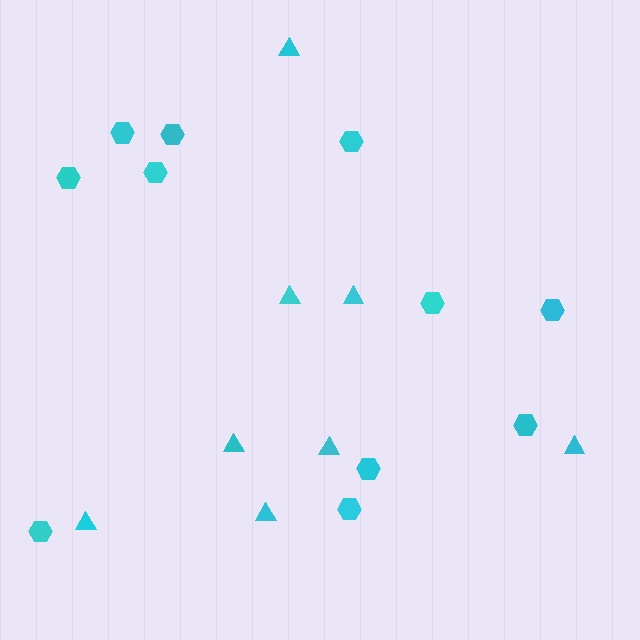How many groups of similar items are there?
There are 2 groups: one group of triangles (8) and one group of hexagons (11).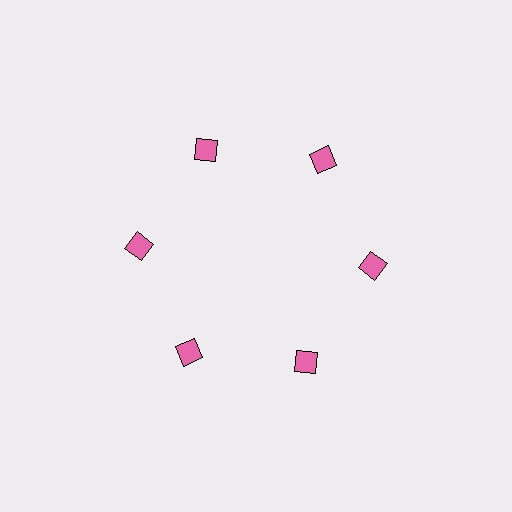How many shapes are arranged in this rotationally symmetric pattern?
There are 6 shapes, arranged in 6 groups of 1.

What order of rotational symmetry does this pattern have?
This pattern has 6-fold rotational symmetry.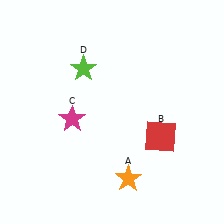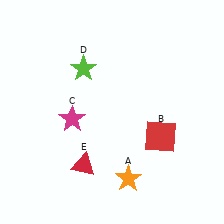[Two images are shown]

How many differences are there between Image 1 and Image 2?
There is 1 difference between the two images.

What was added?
A red triangle (E) was added in Image 2.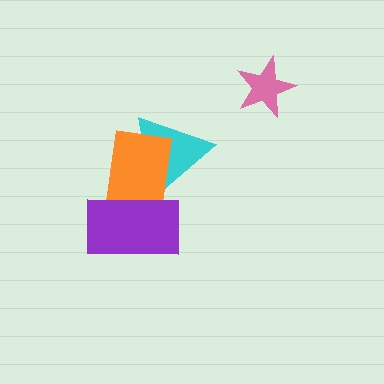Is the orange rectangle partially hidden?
Yes, it is partially covered by another shape.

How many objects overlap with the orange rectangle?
2 objects overlap with the orange rectangle.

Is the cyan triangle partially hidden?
Yes, it is partially covered by another shape.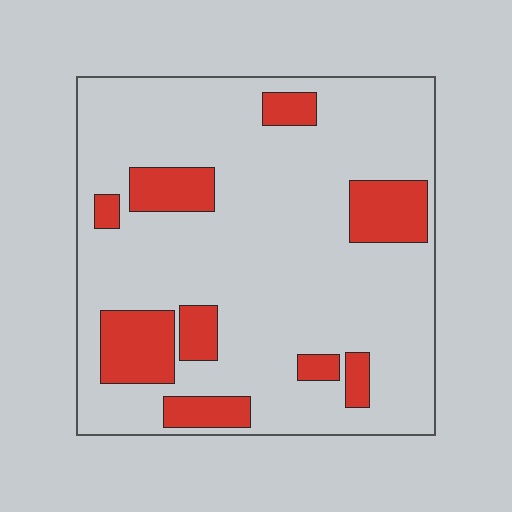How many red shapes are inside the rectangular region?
9.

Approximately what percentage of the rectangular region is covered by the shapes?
Approximately 20%.